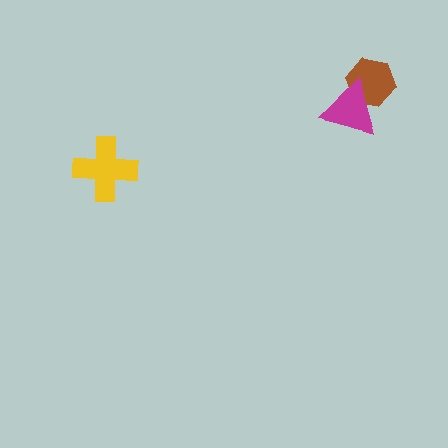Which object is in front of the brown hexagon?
The magenta triangle is in front of the brown hexagon.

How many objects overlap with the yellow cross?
0 objects overlap with the yellow cross.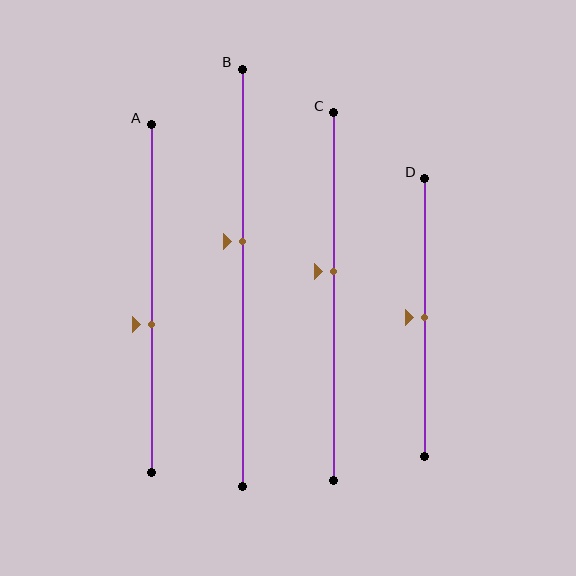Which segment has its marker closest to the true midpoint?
Segment D has its marker closest to the true midpoint.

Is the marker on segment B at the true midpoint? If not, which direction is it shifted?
No, the marker on segment B is shifted upward by about 9% of the segment length.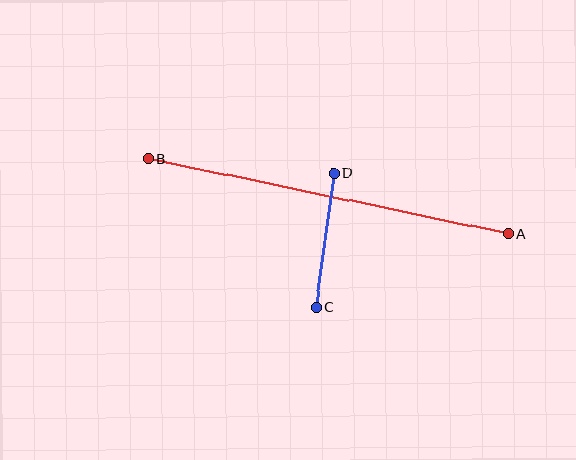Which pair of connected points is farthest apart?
Points A and B are farthest apart.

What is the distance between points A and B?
The distance is approximately 367 pixels.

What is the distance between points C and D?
The distance is approximately 135 pixels.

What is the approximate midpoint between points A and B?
The midpoint is at approximately (329, 196) pixels.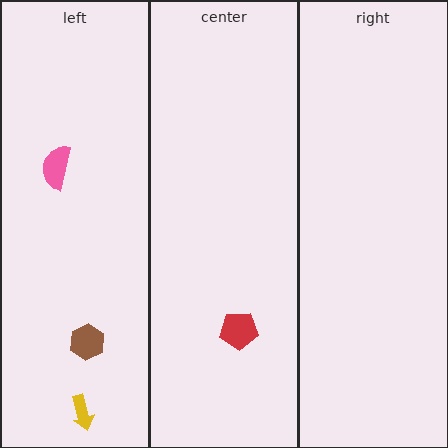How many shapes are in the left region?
3.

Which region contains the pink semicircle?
The left region.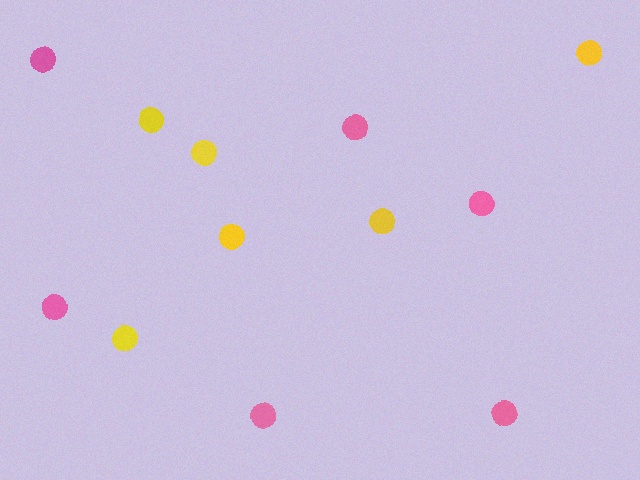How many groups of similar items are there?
There are 2 groups: one group of pink circles (6) and one group of yellow circles (6).